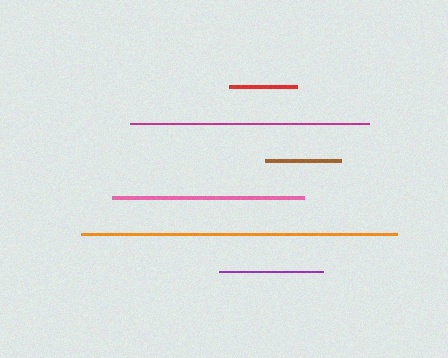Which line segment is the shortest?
The red line is the shortest at approximately 67 pixels.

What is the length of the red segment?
The red segment is approximately 67 pixels long.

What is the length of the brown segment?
The brown segment is approximately 76 pixels long.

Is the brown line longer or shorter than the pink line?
The pink line is longer than the brown line.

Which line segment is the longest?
The orange line is the longest at approximately 316 pixels.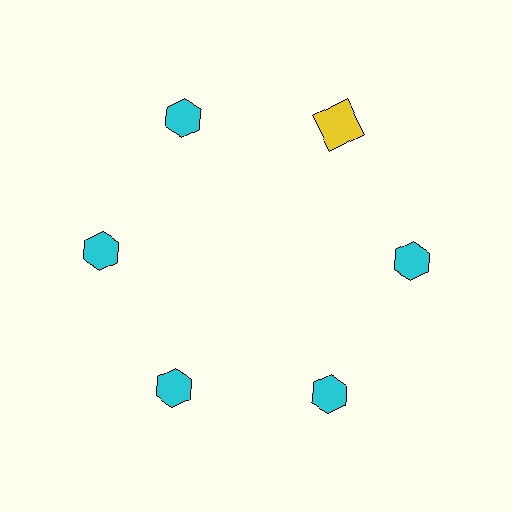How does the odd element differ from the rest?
It differs in both color (yellow instead of cyan) and shape (square instead of hexagon).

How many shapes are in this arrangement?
There are 6 shapes arranged in a ring pattern.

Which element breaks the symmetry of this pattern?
The yellow square at roughly the 1 o'clock position breaks the symmetry. All other shapes are cyan hexagons.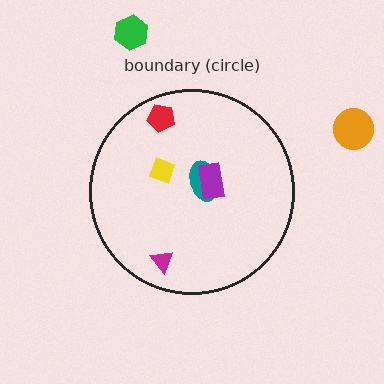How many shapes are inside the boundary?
5 inside, 2 outside.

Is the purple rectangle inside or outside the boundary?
Inside.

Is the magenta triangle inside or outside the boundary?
Inside.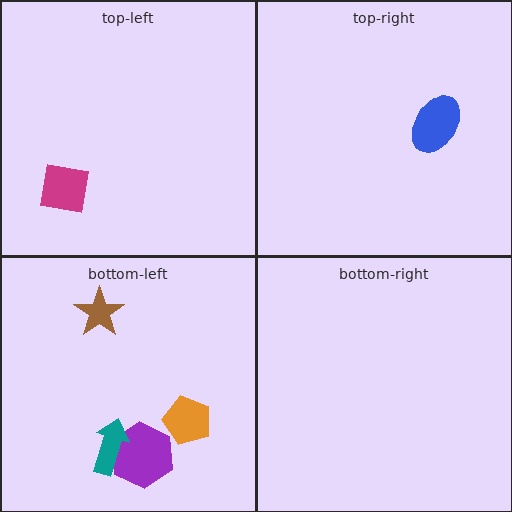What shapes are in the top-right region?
The blue ellipse.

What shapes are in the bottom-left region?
The purple hexagon, the orange pentagon, the teal arrow, the brown star.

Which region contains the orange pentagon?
The bottom-left region.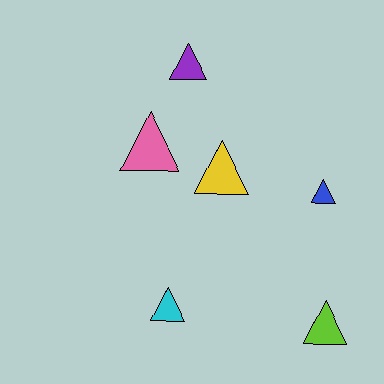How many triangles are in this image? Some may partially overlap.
There are 6 triangles.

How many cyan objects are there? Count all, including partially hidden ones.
There is 1 cyan object.